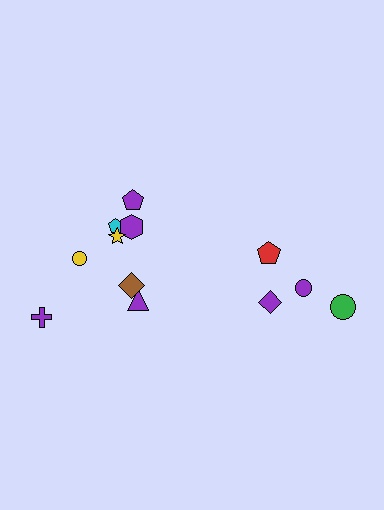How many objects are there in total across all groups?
There are 12 objects.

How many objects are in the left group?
There are 8 objects.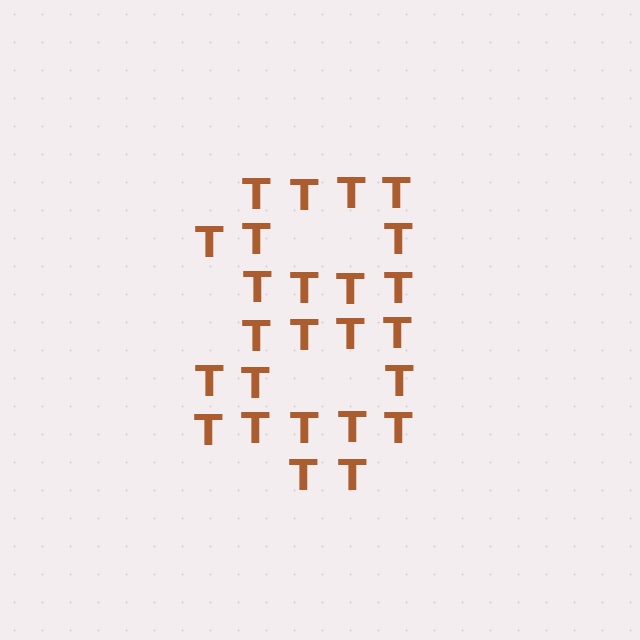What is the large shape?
The large shape is the digit 8.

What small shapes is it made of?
It is made of small letter T's.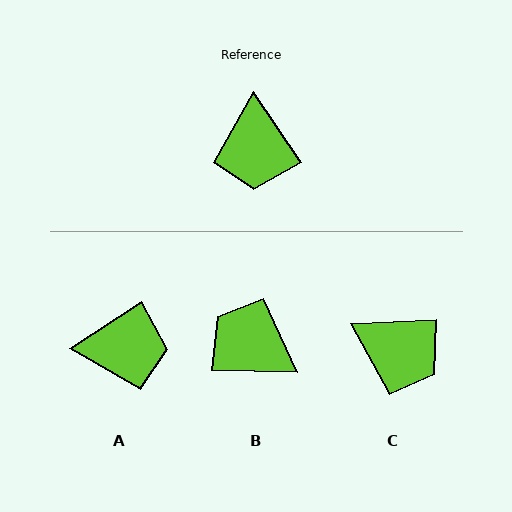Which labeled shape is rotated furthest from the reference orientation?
B, about 126 degrees away.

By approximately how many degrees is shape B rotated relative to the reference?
Approximately 126 degrees clockwise.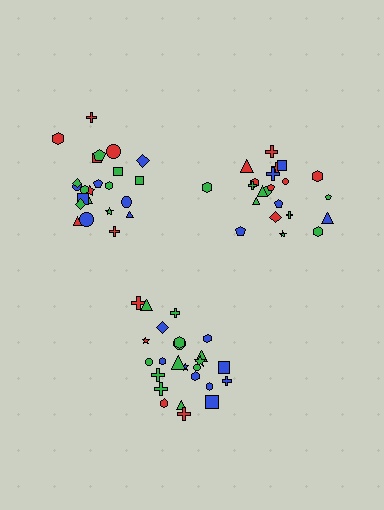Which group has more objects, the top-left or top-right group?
The top-left group.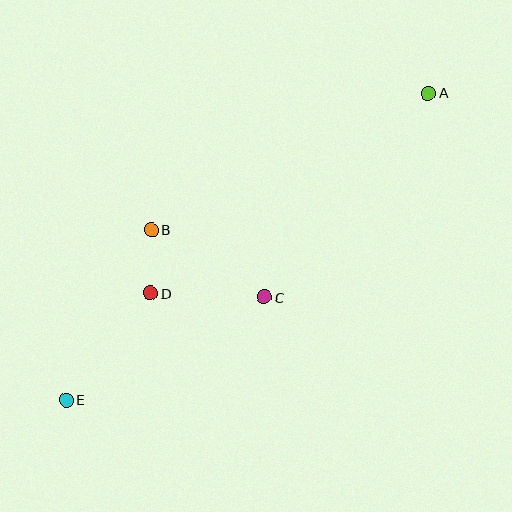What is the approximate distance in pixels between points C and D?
The distance between C and D is approximately 114 pixels.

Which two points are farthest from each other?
Points A and E are farthest from each other.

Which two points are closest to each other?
Points B and D are closest to each other.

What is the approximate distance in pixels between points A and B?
The distance between A and B is approximately 309 pixels.